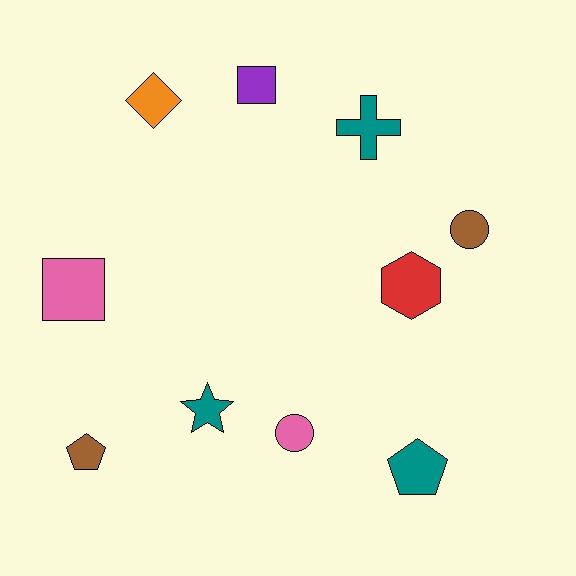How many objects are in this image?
There are 10 objects.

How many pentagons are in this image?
There are 2 pentagons.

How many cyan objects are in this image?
There are no cyan objects.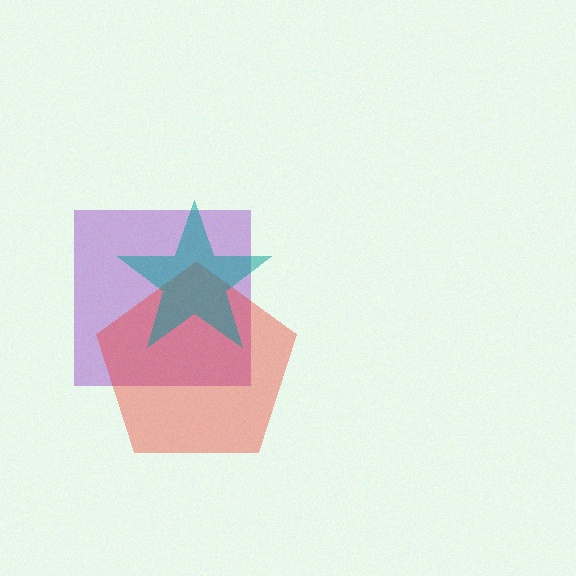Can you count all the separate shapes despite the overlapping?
Yes, there are 3 separate shapes.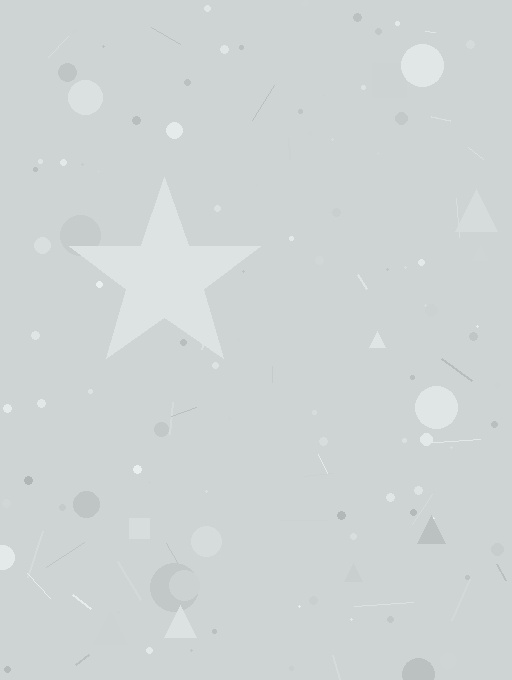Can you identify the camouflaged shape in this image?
The camouflaged shape is a star.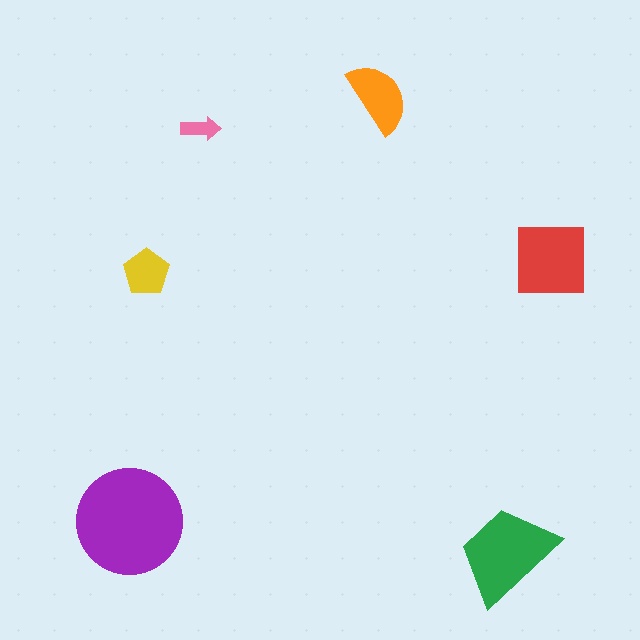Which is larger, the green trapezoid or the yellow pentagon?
The green trapezoid.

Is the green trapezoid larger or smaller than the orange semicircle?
Larger.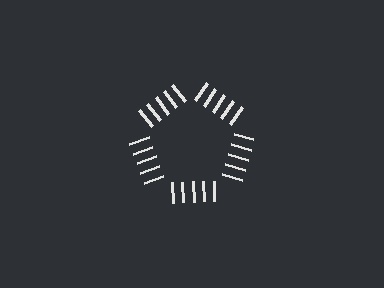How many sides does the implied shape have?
5 sides — the line-ends trace a pentagon.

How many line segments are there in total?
25 — 5 along each of the 5 edges.